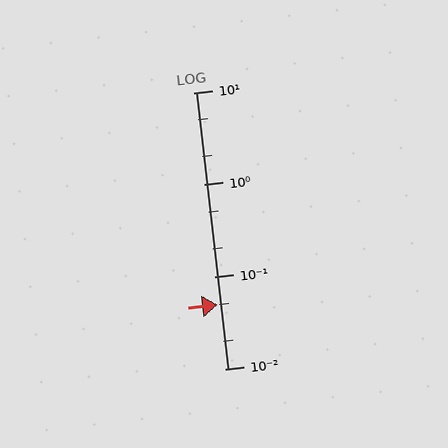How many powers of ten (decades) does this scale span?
The scale spans 3 decades, from 0.01 to 10.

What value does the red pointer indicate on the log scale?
The pointer indicates approximately 0.05.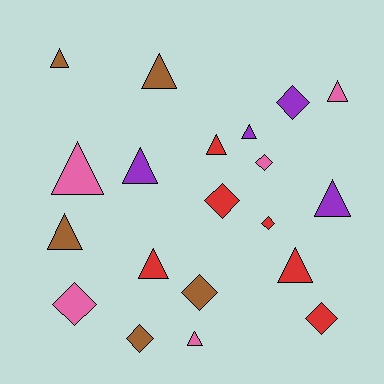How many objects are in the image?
There are 20 objects.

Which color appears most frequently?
Red, with 6 objects.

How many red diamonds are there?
There are 3 red diamonds.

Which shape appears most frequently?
Triangle, with 12 objects.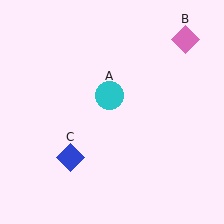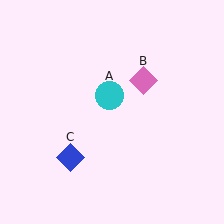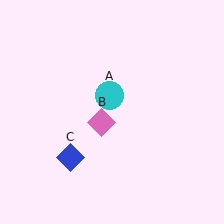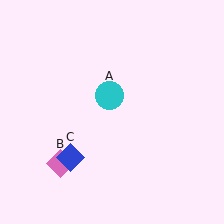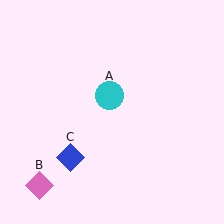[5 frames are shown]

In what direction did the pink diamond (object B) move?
The pink diamond (object B) moved down and to the left.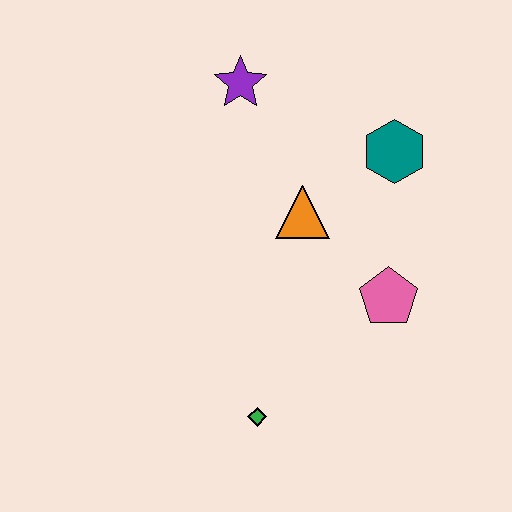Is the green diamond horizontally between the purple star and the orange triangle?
Yes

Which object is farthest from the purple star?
The green diamond is farthest from the purple star.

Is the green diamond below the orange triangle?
Yes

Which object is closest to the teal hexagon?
The orange triangle is closest to the teal hexagon.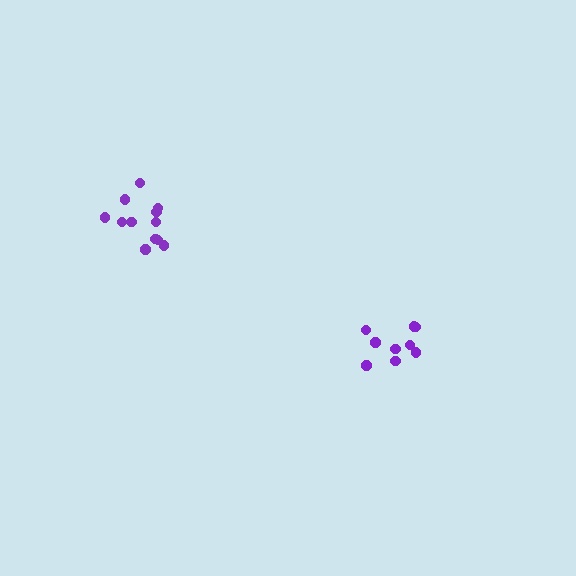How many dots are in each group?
Group 1: 9 dots, Group 2: 13 dots (22 total).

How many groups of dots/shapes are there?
There are 2 groups.